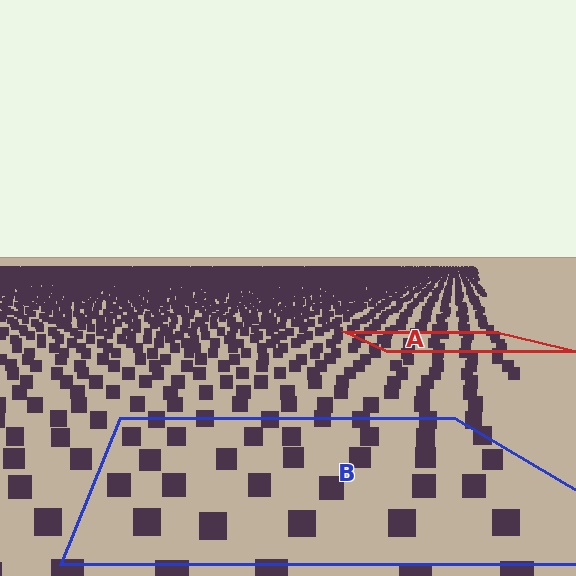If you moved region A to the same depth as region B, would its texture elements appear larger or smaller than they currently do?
They would appear larger. At a closer depth, the same texture elements are projected at a bigger on-screen size.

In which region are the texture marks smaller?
The texture marks are smaller in region A, because it is farther away.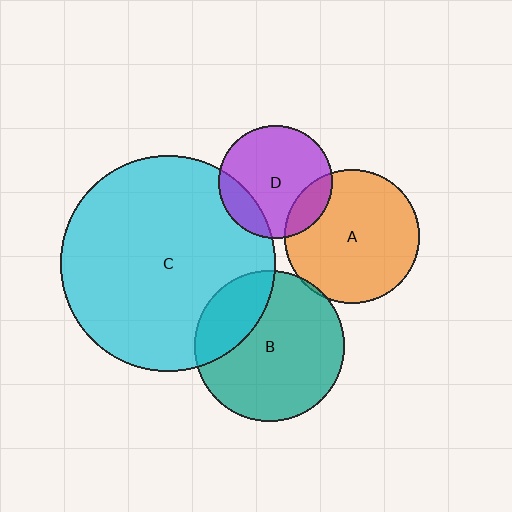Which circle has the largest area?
Circle C (cyan).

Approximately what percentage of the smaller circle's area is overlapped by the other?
Approximately 5%.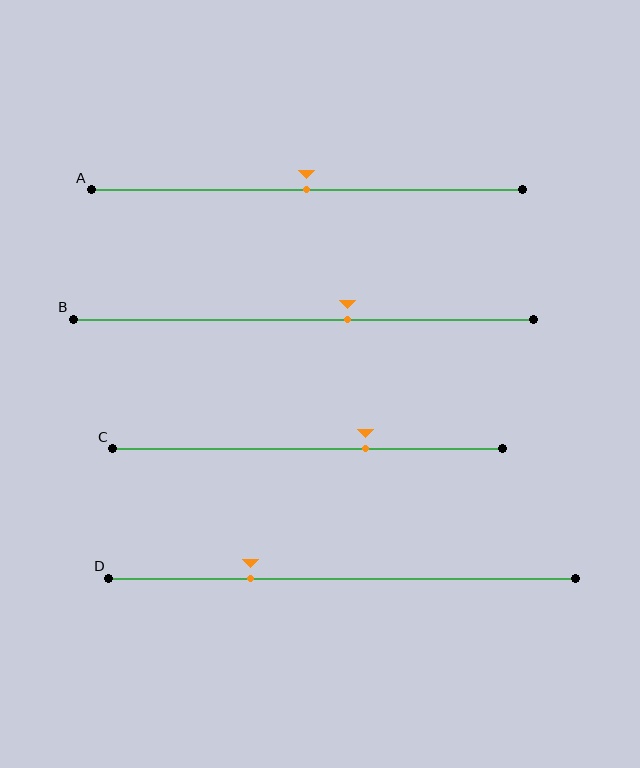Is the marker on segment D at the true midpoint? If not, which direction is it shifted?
No, the marker on segment D is shifted to the left by about 20% of the segment length.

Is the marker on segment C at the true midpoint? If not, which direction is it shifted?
No, the marker on segment C is shifted to the right by about 15% of the segment length.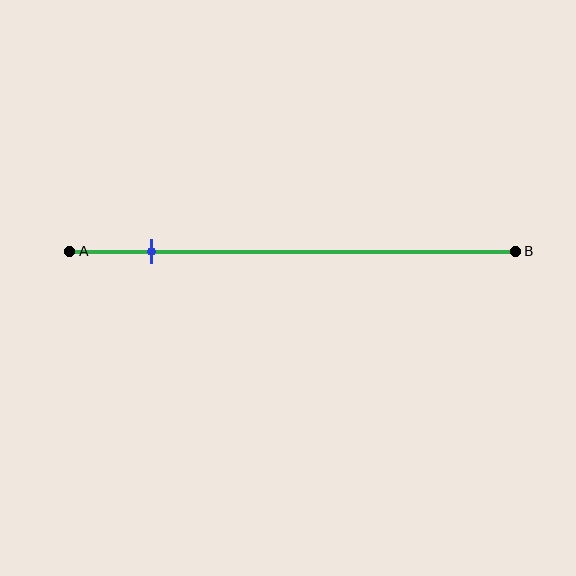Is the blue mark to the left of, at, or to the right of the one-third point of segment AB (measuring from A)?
The blue mark is to the left of the one-third point of segment AB.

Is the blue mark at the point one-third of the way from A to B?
No, the mark is at about 20% from A, not at the 33% one-third point.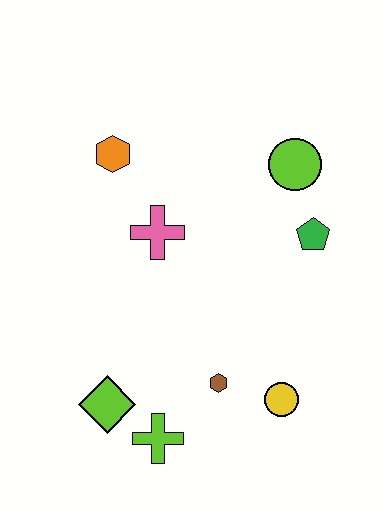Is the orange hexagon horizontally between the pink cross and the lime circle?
No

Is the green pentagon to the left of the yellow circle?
No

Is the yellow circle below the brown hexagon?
Yes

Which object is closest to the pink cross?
The orange hexagon is closest to the pink cross.